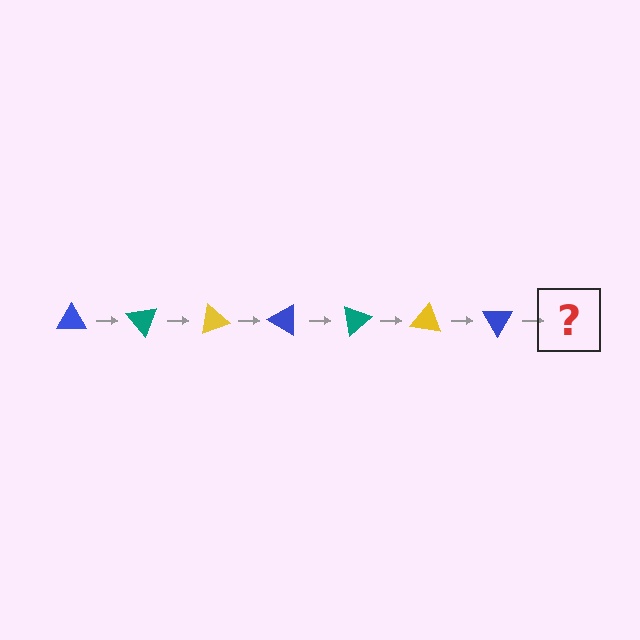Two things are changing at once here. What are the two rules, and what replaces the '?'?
The two rules are that it rotates 50 degrees each step and the color cycles through blue, teal, and yellow. The '?' should be a teal triangle, rotated 350 degrees from the start.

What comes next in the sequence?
The next element should be a teal triangle, rotated 350 degrees from the start.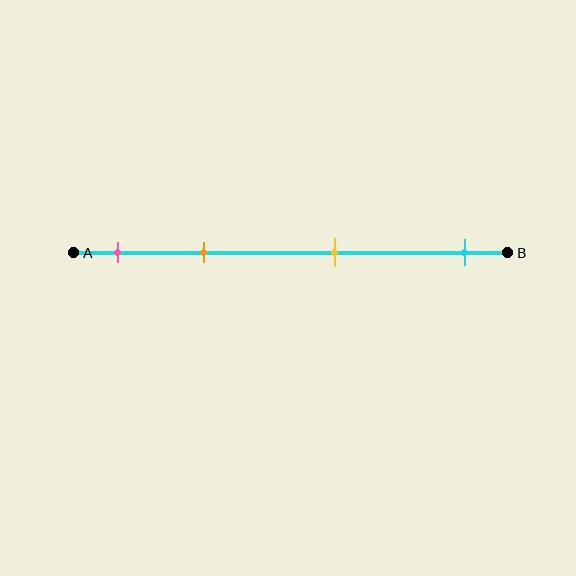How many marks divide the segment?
There are 4 marks dividing the segment.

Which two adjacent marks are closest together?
The pink and orange marks are the closest adjacent pair.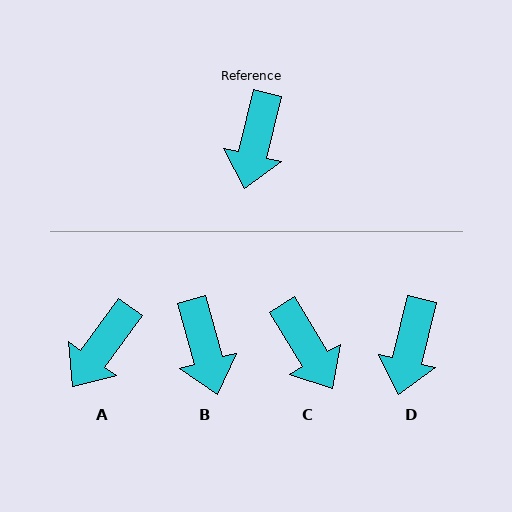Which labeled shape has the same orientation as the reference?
D.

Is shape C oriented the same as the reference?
No, it is off by about 45 degrees.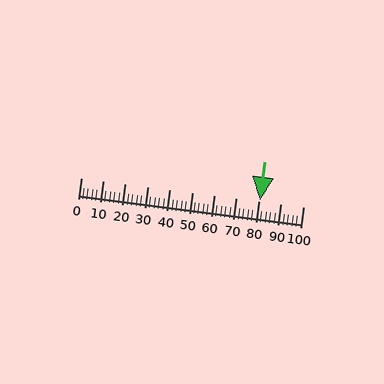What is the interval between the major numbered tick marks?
The major tick marks are spaced 10 units apart.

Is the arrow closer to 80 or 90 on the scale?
The arrow is closer to 80.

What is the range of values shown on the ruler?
The ruler shows values from 0 to 100.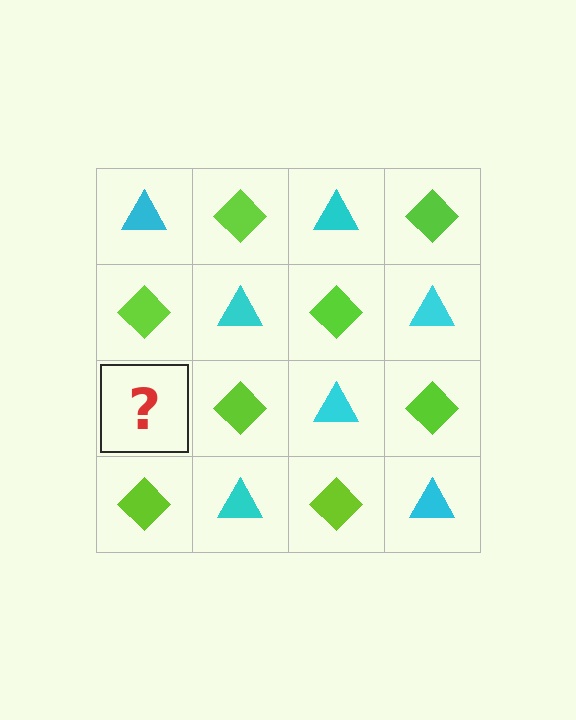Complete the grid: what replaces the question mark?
The question mark should be replaced with a cyan triangle.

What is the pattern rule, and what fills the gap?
The rule is that it alternates cyan triangle and lime diamond in a checkerboard pattern. The gap should be filled with a cyan triangle.